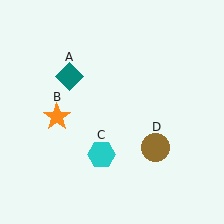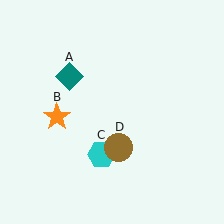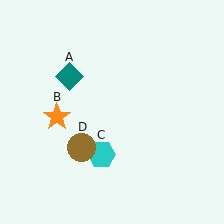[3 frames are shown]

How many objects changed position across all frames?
1 object changed position: brown circle (object D).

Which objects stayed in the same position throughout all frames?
Teal diamond (object A) and orange star (object B) and cyan hexagon (object C) remained stationary.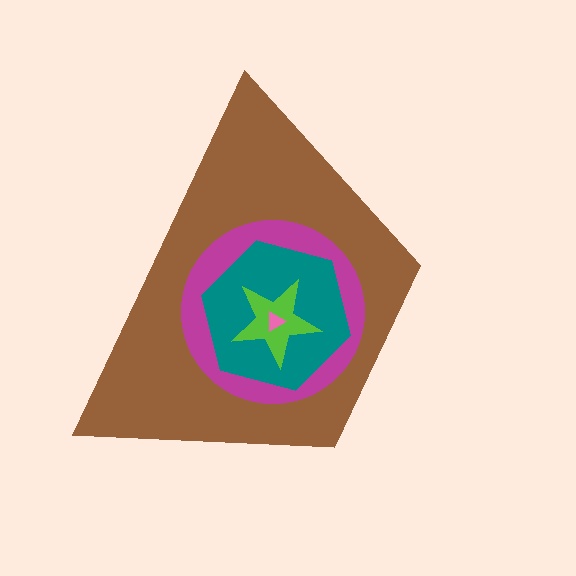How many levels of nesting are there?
5.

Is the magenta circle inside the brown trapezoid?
Yes.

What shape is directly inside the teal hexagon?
The lime star.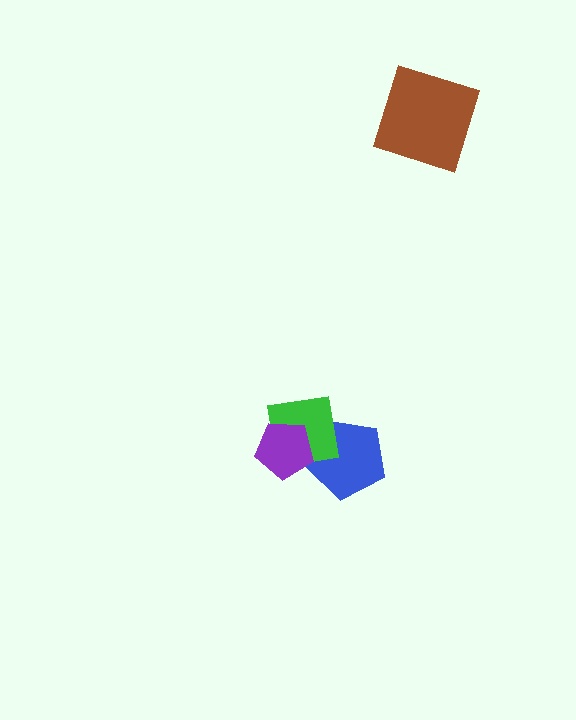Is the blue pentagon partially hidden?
Yes, it is partially covered by another shape.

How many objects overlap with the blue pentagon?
2 objects overlap with the blue pentagon.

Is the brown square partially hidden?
No, no other shape covers it.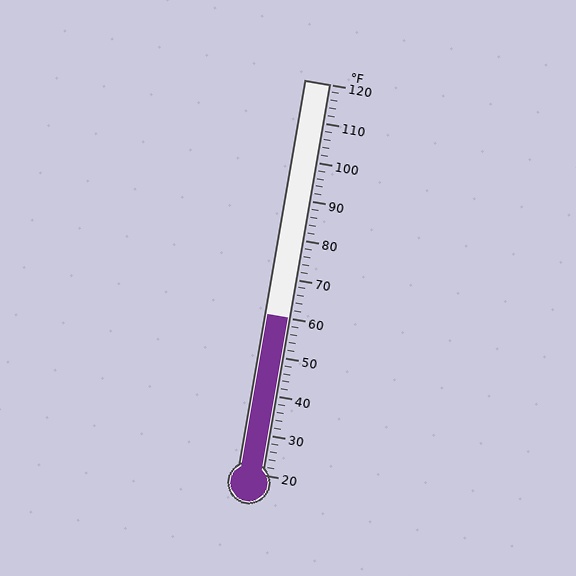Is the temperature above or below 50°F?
The temperature is above 50°F.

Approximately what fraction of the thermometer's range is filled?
The thermometer is filled to approximately 40% of its range.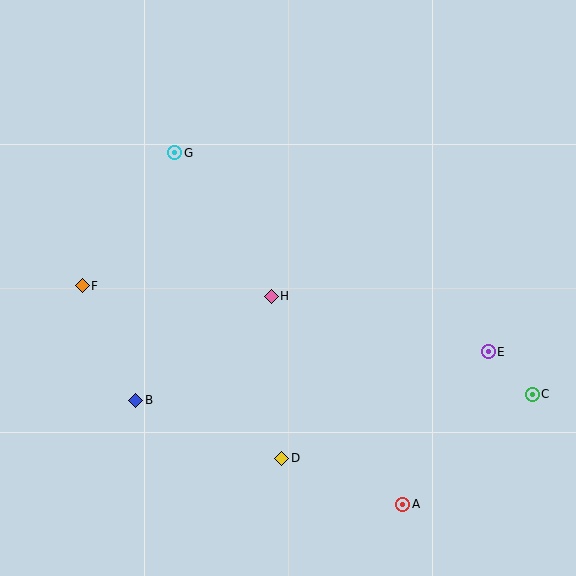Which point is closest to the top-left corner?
Point G is closest to the top-left corner.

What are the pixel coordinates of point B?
Point B is at (136, 400).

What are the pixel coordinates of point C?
Point C is at (532, 394).